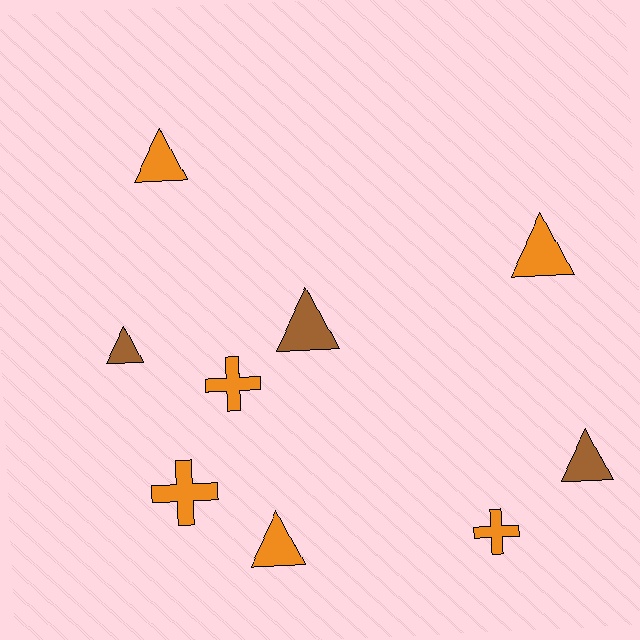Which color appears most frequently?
Orange, with 6 objects.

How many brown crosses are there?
There are no brown crosses.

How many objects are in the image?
There are 9 objects.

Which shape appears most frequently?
Triangle, with 6 objects.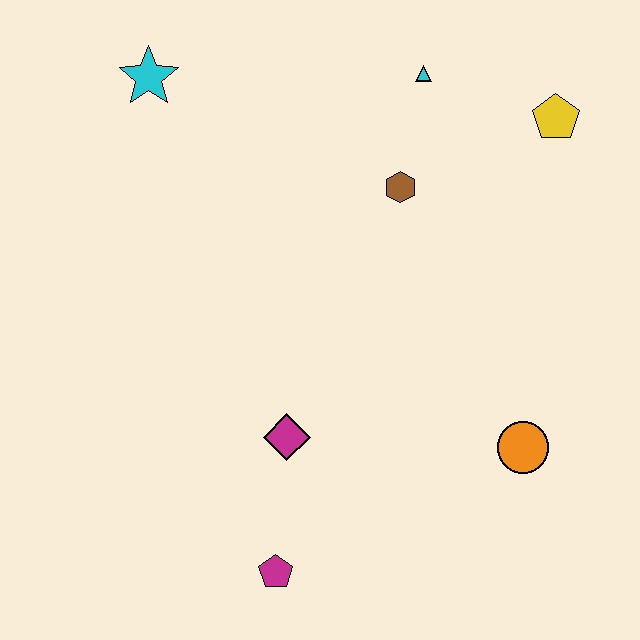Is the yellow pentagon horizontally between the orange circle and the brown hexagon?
No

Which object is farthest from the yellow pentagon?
The magenta pentagon is farthest from the yellow pentagon.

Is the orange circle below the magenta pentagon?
No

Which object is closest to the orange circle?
The magenta diamond is closest to the orange circle.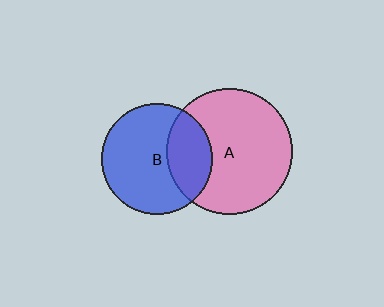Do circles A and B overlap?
Yes.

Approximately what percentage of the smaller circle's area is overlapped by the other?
Approximately 30%.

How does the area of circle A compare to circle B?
Approximately 1.3 times.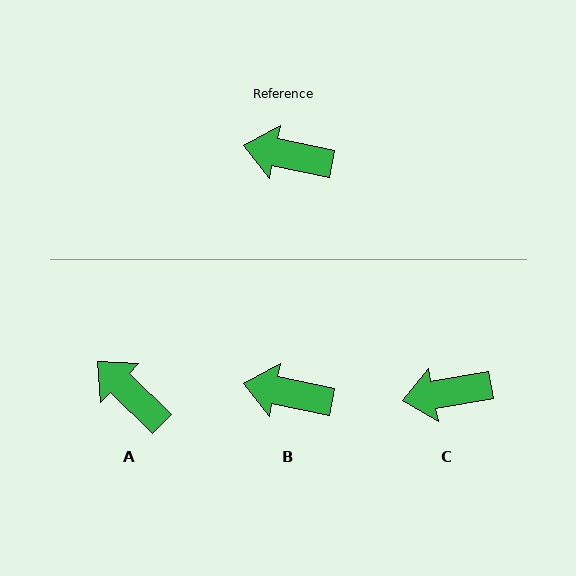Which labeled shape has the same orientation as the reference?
B.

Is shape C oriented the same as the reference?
No, it is off by about 22 degrees.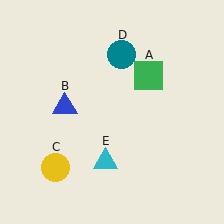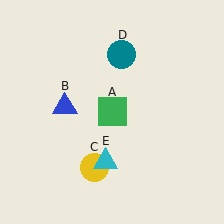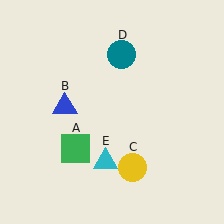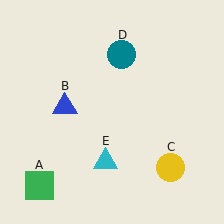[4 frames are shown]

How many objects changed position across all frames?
2 objects changed position: green square (object A), yellow circle (object C).